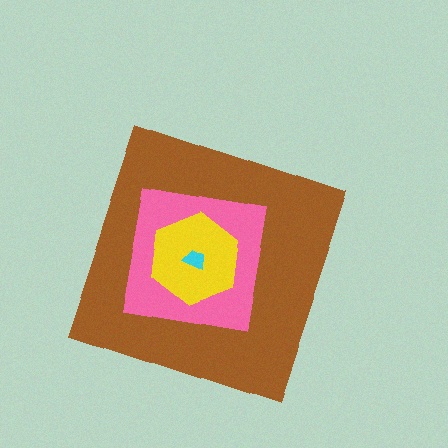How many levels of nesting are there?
4.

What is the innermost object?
The cyan trapezoid.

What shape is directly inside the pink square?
The yellow hexagon.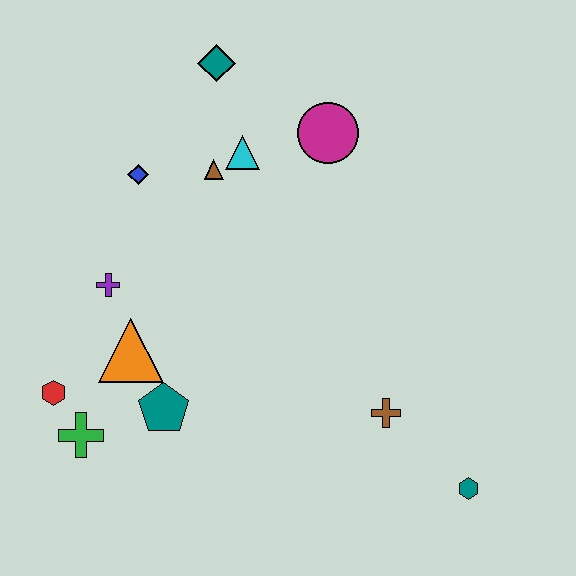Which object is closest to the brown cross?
The teal hexagon is closest to the brown cross.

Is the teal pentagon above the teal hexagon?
Yes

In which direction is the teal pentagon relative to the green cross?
The teal pentagon is to the right of the green cross.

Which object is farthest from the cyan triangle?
The teal hexagon is farthest from the cyan triangle.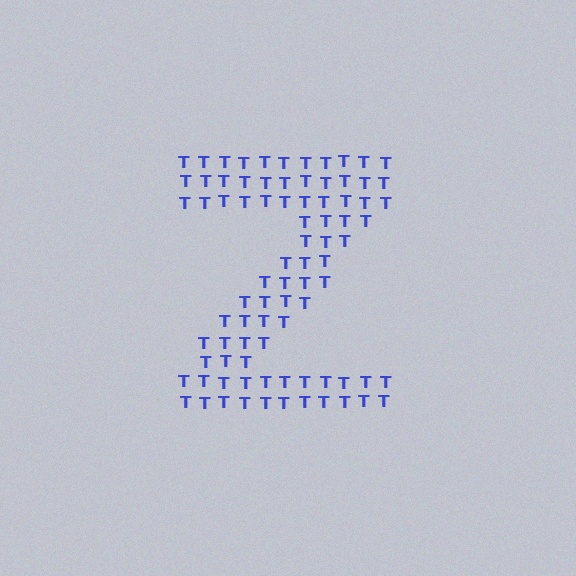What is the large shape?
The large shape is the letter Z.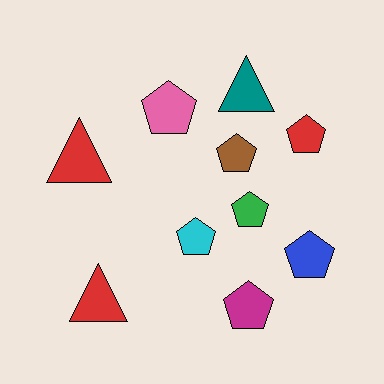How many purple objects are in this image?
There are no purple objects.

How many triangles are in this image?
There are 3 triangles.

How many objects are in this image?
There are 10 objects.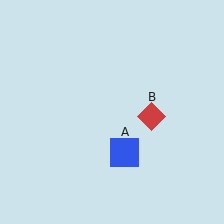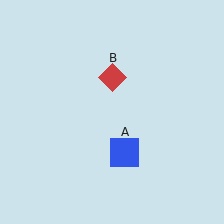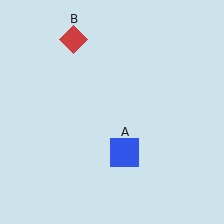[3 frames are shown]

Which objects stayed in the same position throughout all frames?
Blue square (object A) remained stationary.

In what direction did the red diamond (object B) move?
The red diamond (object B) moved up and to the left.